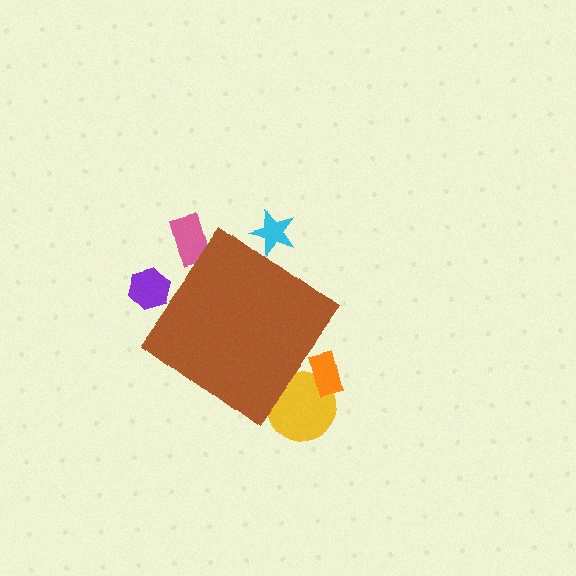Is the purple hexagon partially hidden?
Yes, the purple hexagon is partially hidden behind the brown diamond.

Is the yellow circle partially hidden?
Yes, the yellow circle is partially hidden behind the brown diamond.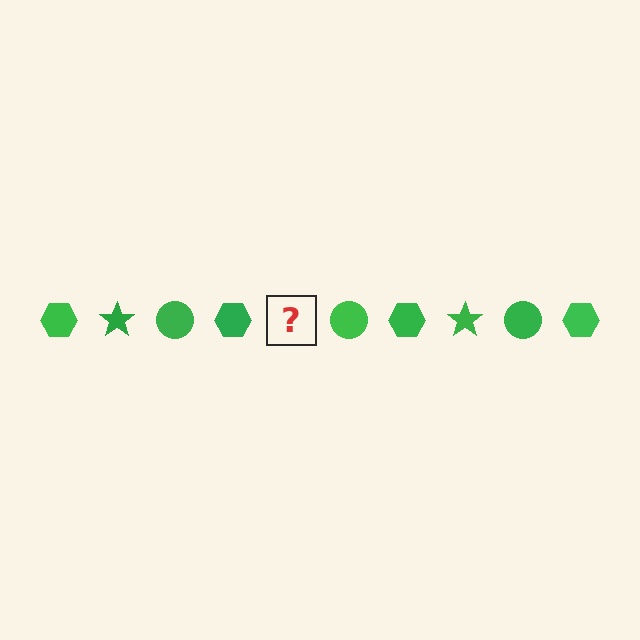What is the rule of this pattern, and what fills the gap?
The rule is that the pattern cycles through hexagon, star, circle shapes in green. The gap should be filled with a green star.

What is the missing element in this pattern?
The missing element is a green star.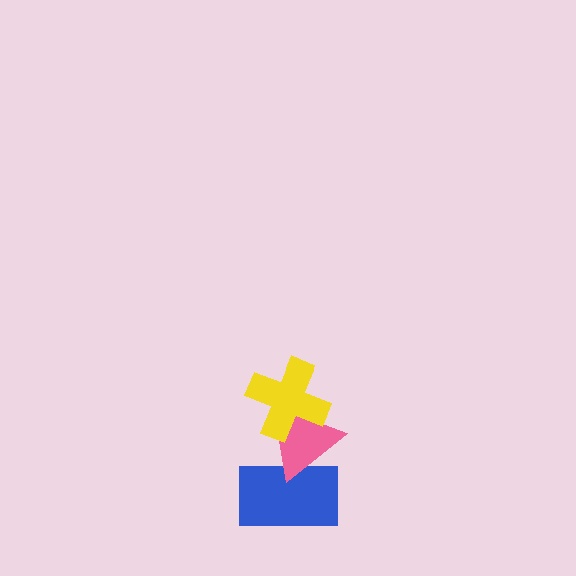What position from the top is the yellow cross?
The yellow cross is 1st from the top.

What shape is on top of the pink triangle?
The yellow cross is on top of the pink triangle.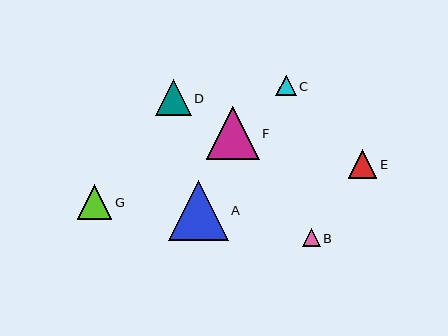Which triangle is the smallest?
Triangle B is the smallest with a size of approximately 18 pixels.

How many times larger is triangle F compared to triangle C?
Triangle F is approximately 2.6 times the size of triangle C.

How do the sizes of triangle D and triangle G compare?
Triangle D and triangle G are approximately the same size.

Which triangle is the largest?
Triangle A is the largest with a size of approximately 59 pixels.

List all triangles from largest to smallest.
From largest to smallest: A, F, D, G, E, C, B.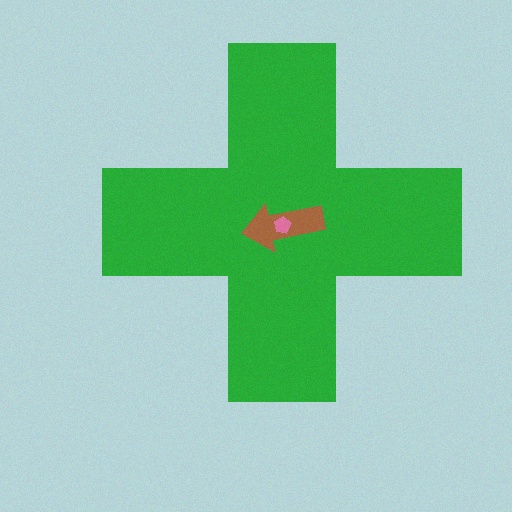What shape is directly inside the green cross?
The brown arrow.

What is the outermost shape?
The green cross.